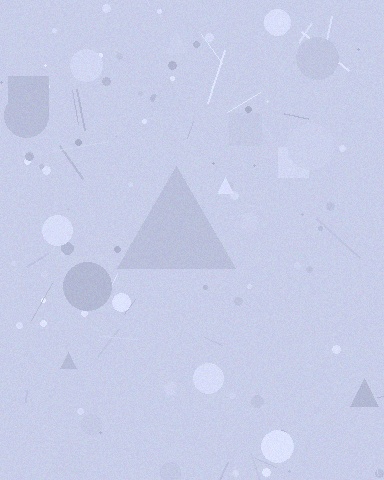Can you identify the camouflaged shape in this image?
The camouflaged shape is a triangle.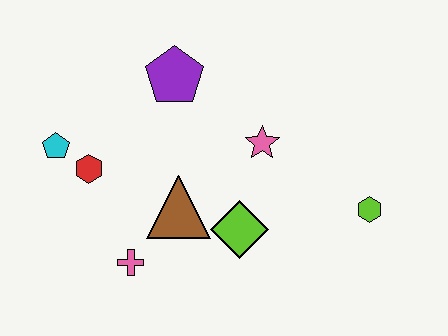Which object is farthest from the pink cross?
The lime hexagon is farthest from the pink cross.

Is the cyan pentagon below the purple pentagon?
Yes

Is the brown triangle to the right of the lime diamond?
No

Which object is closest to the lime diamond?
The brown triangle is closest to the lime diamond.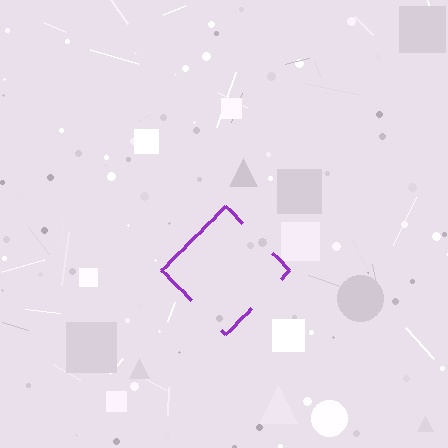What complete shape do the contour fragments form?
The contour fragments form a diamond.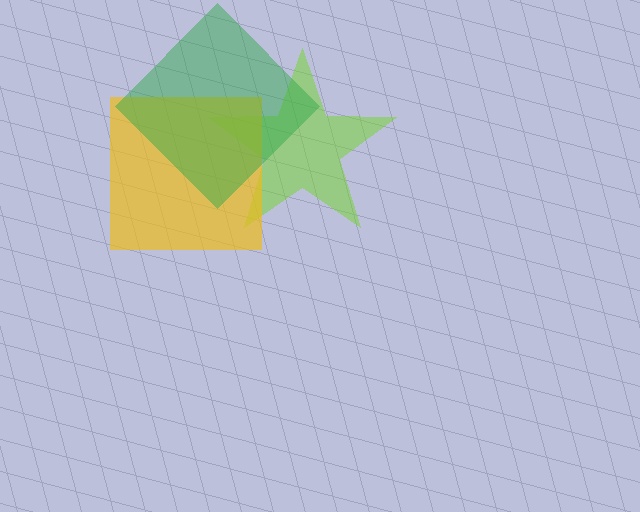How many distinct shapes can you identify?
There are 3 distinct shapes: a lime star, a yellow square, a green diamond.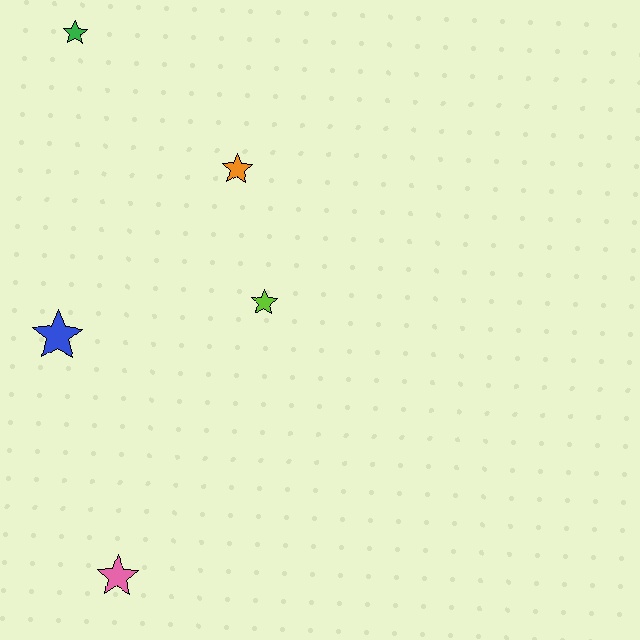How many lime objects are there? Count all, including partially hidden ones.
There is 1 lime object.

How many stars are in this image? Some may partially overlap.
There are 5 stars.